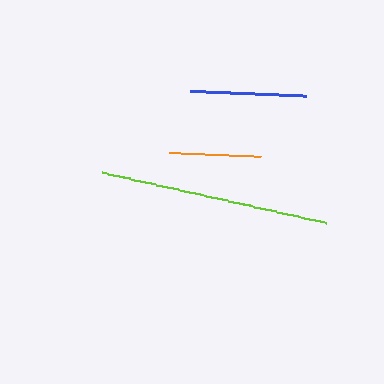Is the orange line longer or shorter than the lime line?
The lime line is longer than the orange line.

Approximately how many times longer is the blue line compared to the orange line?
The blue line is approximately 1.3 times the length of the orange line.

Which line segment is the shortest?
The orange line is the shortest at approximately 92 pixels.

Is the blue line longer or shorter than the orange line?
The blue line is longer than the orange line.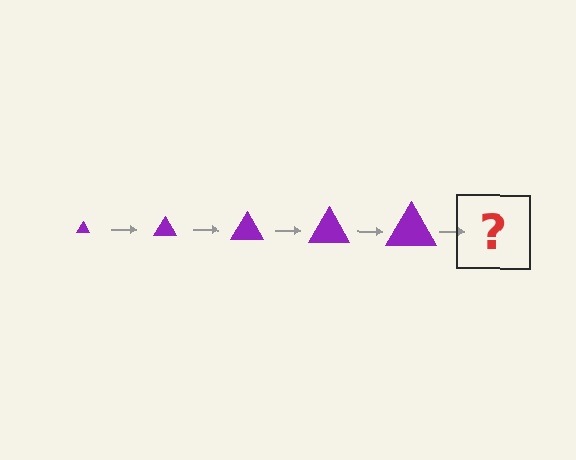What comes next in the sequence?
The next element should be a purple triangle, larger than the previous one.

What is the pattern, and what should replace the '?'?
The pattern is that the triangle gets progressively larger each step. The '?' should be a purple triangle, larger than the previous one.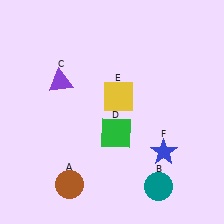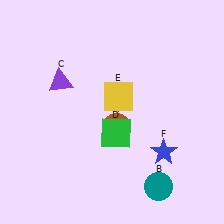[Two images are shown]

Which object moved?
The brown circle (A) moved up.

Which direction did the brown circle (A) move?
The brown circle (A) moved up.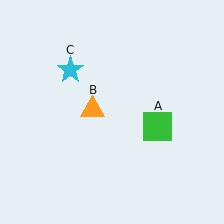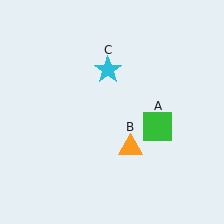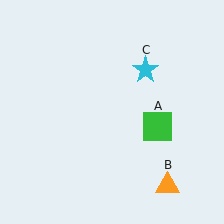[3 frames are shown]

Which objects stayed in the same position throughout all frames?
Green square (object A) remained stationary.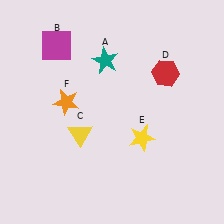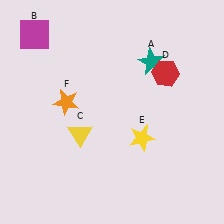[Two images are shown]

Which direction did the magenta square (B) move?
The magenta square (B) moved left.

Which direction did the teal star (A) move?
The teal star (A) moved right.